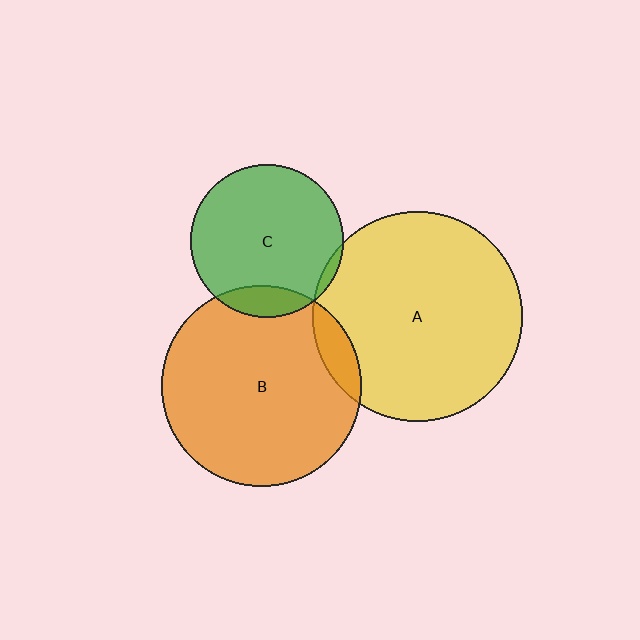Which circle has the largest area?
Circle A (yellow).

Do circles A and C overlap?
Yes.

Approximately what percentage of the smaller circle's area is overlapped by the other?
Approximately 5%.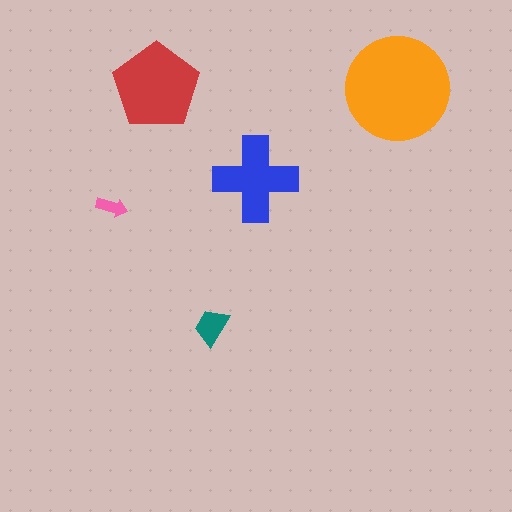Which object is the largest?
The orange circle.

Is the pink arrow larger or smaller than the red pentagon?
Smaller.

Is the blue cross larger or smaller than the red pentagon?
Smaller.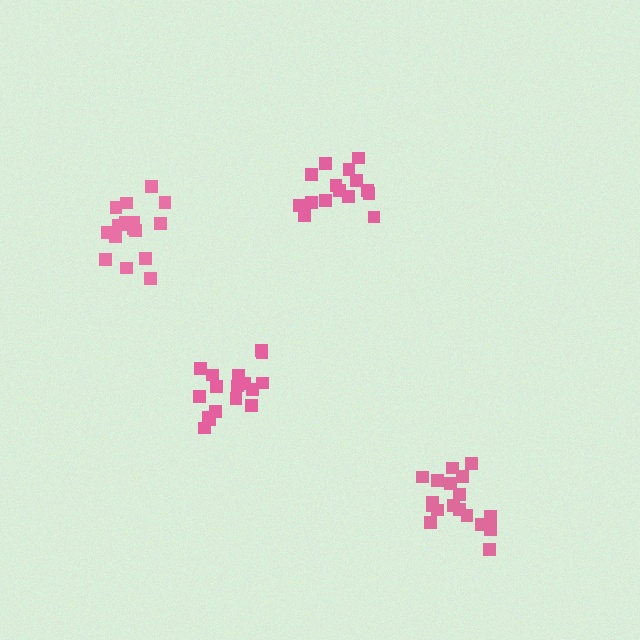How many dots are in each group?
Group 1: 18 dots, Group 2: 16 dots, Group 3: 17 dots, Group 4: 18 dots (69 total).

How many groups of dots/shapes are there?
There are 4 groups.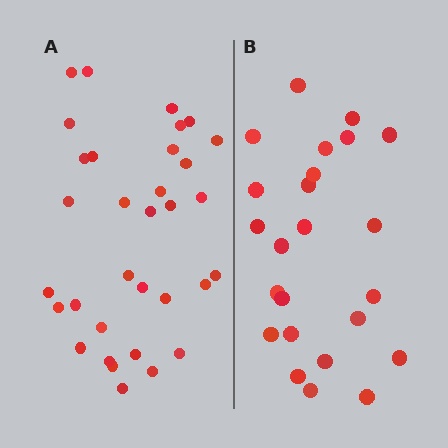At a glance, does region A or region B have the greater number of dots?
Region A (the left region) has more dots.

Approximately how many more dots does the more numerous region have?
Region A has roughly 8 or so more dots than region B.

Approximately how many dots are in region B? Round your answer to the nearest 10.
About 20 dots. (The exact count is 24, which rounds to 20.)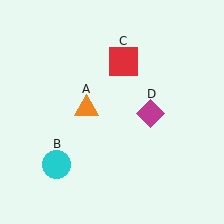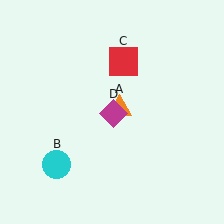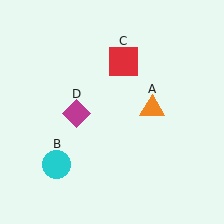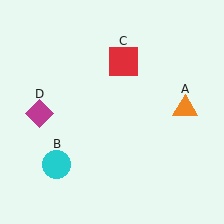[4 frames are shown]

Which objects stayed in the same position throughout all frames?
Cyan circle (object B) and red square (object C) remained stationary.